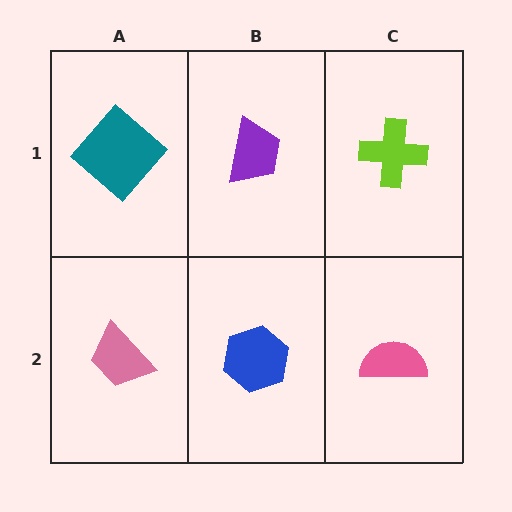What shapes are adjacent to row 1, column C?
A pink semicircle (row 2, column C), a purple trapezoid (row 1, column B).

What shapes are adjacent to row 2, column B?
A purple trapezoid (row 1, column B), a pink trapezoid (row 2, column A), a pink semicircle (row 2, column C).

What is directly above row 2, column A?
A teal diamond.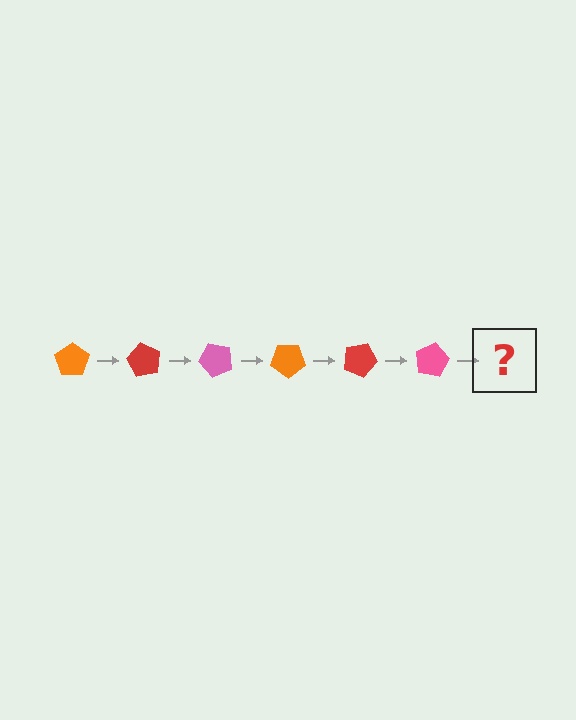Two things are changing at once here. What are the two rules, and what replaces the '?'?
The two rules are that it rotates 60 degrees each step and the color cycles through orange, red, and pink. The '?' should be an orange pentagon, rotated 360 degrees from the start.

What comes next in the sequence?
The next element should be an orange pentagon, rotated 360 degrees from the start.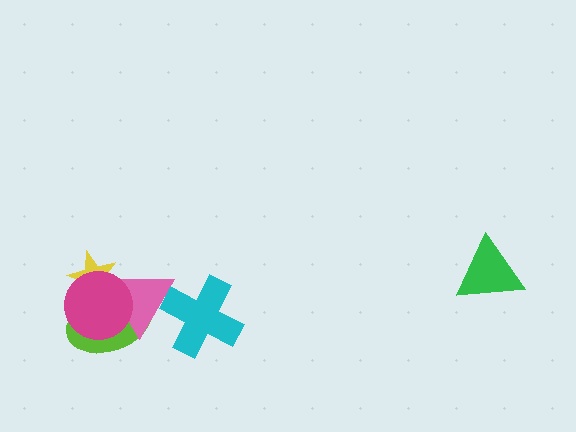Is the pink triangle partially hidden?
Yes, it is partially covered by another shape.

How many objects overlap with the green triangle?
0 objects overlap with the green triangle.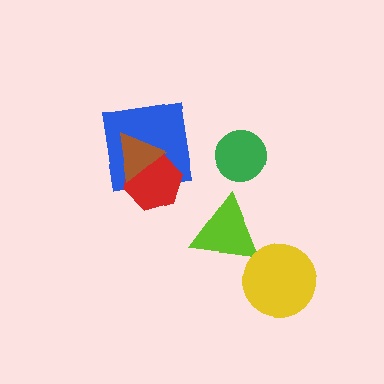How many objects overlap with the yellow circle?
0 objects overlap with the yellow circle.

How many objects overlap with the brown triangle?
2 objects overlap with the brown triangle.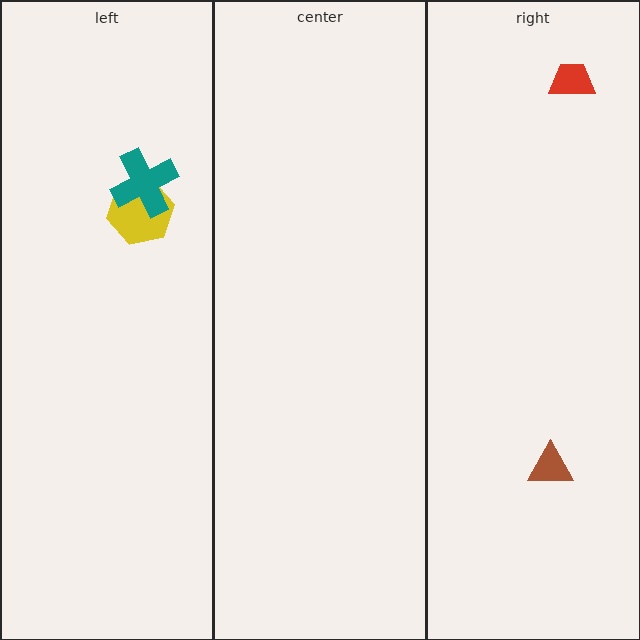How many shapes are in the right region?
2.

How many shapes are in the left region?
2.